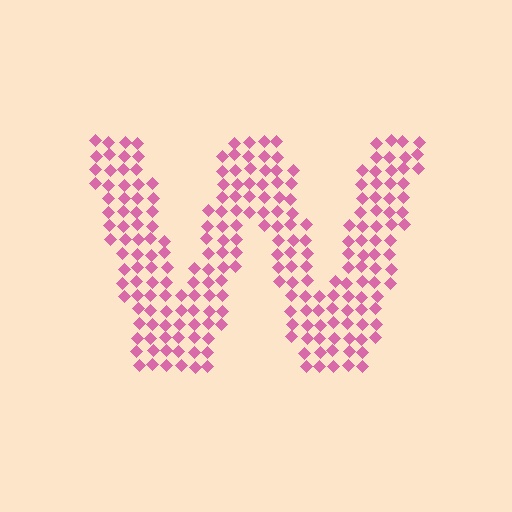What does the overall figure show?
The overall figure shows the letter W.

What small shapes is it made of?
It is made of small diamonds.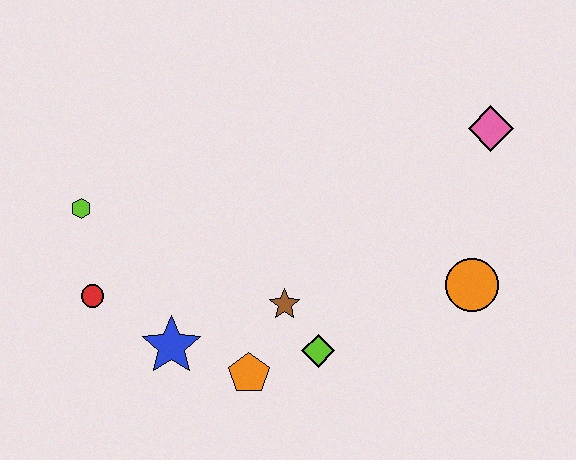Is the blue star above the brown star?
No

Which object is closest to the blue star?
The orange pentagon is closest to the blue star.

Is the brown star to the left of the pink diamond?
Yes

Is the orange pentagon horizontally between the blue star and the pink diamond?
Yes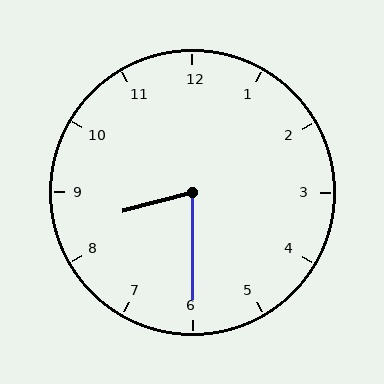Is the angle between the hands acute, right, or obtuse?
It is acute.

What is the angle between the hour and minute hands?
Approximately 75 degrees.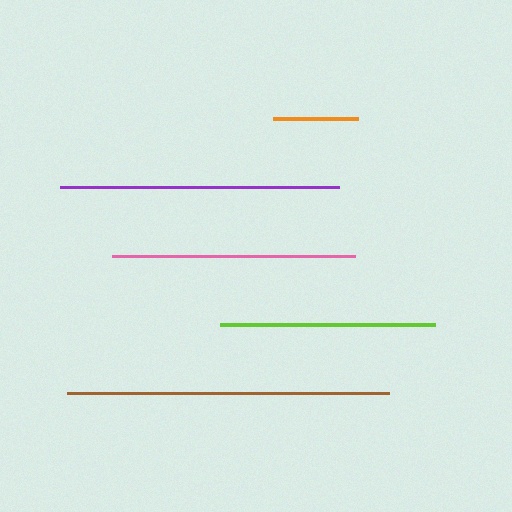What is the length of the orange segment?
The orange segment is approximately 85 pixels long.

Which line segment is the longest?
The brown line is the longest at approximately 322 pixels.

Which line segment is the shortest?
The orange line is the shortest at approximately 85 pixels.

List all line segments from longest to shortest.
From longest to shortest: brown, purple, pink, lime, orange.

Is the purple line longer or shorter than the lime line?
The purple line is longer than the lime line.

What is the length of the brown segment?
The brown segment is approximately 322 pixels long.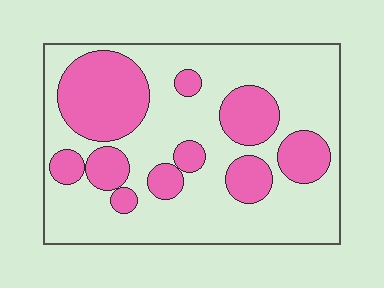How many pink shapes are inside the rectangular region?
10.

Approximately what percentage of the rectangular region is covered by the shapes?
Approximately 30%.